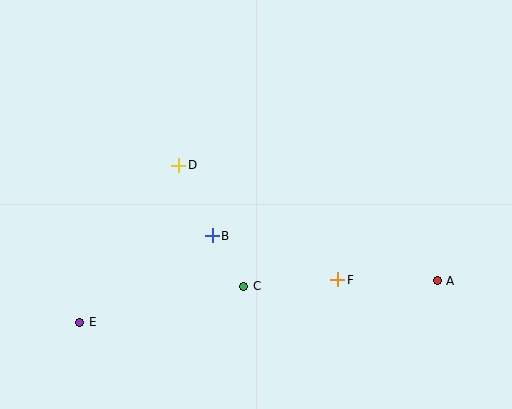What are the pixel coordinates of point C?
Point C is at (244, 286).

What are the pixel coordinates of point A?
Point A is at (437, 281).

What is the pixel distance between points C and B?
The distance between C and B is 60 pixels.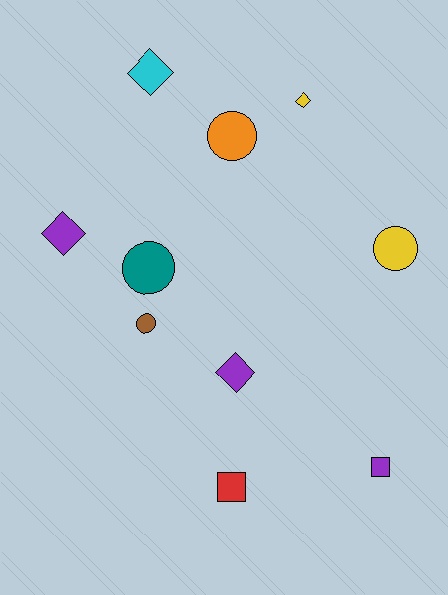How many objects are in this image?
There are 10 objects.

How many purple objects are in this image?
There are 3 purple objects.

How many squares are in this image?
There are 2 squares.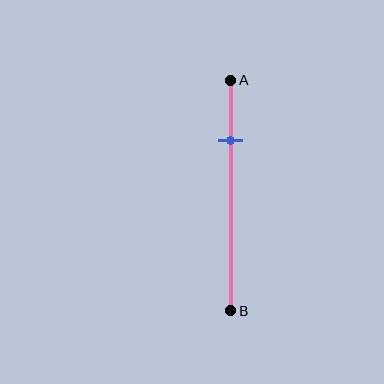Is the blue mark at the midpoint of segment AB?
No, the mark is at about 25% from A, not at the 50% midpoint.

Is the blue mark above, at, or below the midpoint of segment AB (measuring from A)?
The blue mark is above the midpoint of segment AB.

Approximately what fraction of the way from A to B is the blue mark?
The blue mark is approximately 25% of the way from A to B.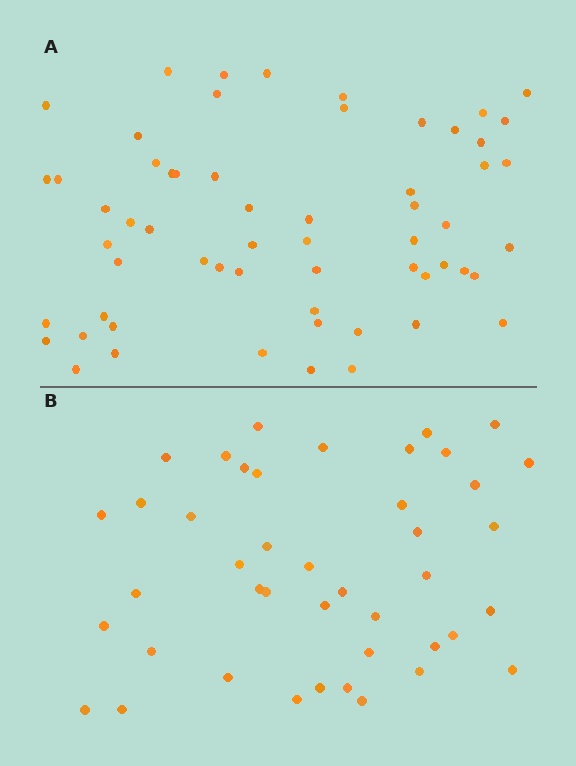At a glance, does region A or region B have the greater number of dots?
Region A (the top region) has more dots.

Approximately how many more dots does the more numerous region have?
Region A has approximately 15 more dots than region B.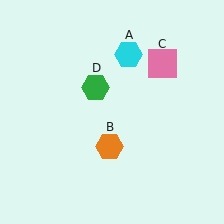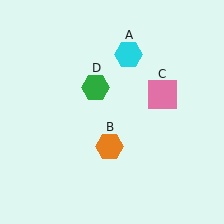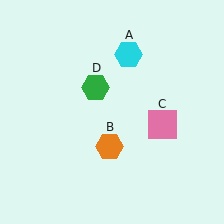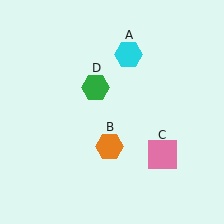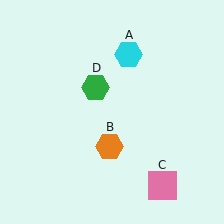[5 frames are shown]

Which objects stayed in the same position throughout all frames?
Cyan hexagon (object A) and orange hexagon (object B) and green hexagon (object D) remained stationary.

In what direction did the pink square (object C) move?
The pink square (object C) moved down.